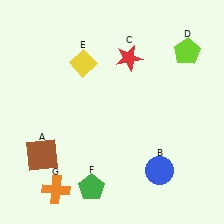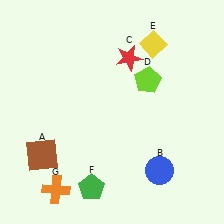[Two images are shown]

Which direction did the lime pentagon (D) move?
The lime pentagon (D) moved left.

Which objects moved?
The objects that moved are: the lime pentagon (D), the yellow diamond (E).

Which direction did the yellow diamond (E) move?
The yellow diamond (E) moved right.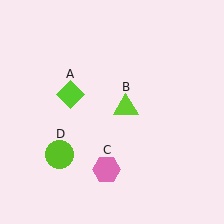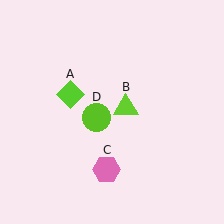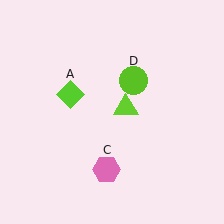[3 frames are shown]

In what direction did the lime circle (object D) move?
The lime circle (object D) moved up and to the right.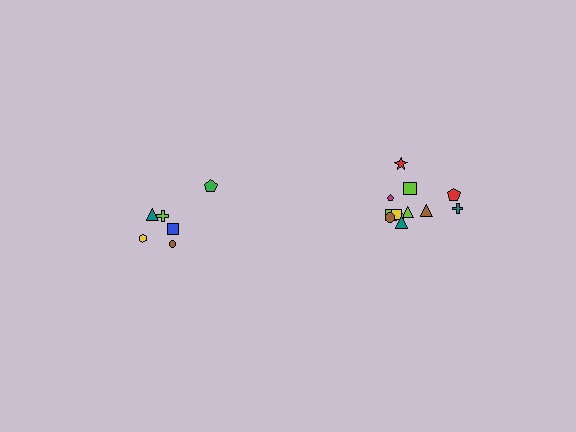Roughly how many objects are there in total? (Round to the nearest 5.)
Roughly 20 objects in total.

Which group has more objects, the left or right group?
The right group.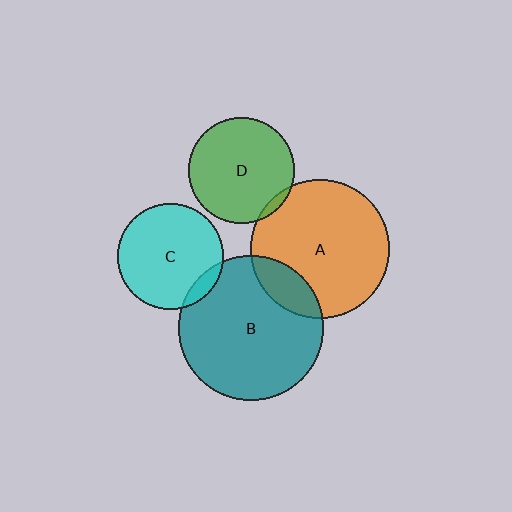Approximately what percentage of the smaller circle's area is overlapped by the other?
Approximately 10%.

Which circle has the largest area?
Circle B (teal).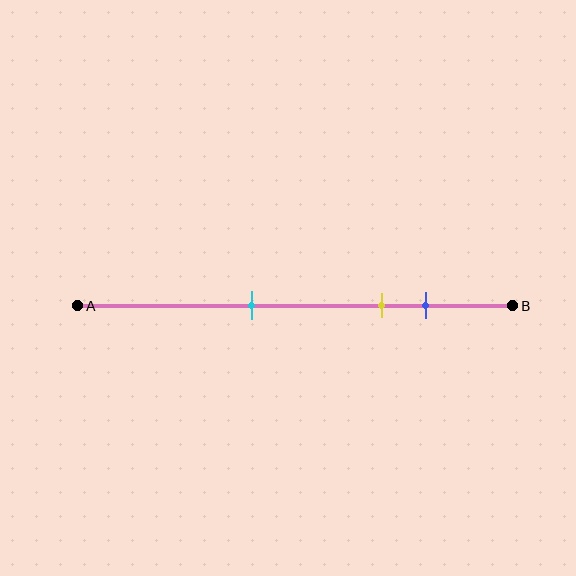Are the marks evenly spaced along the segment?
No, the marks are not evenly spaced.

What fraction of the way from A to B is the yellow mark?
The yellow mark is approximately 70% (0.7) of the way from A to B.